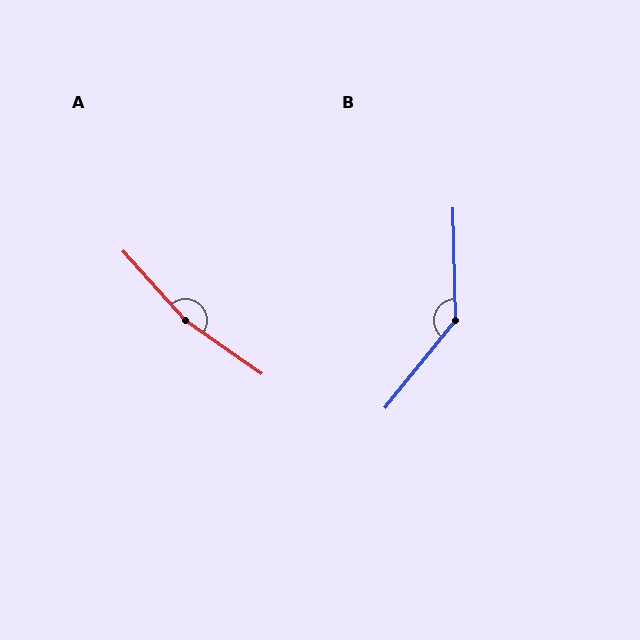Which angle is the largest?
A, at approximately 167 degrees.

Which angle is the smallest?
B, at approximately 140 degrees.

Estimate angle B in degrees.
Approximately 140 degrees.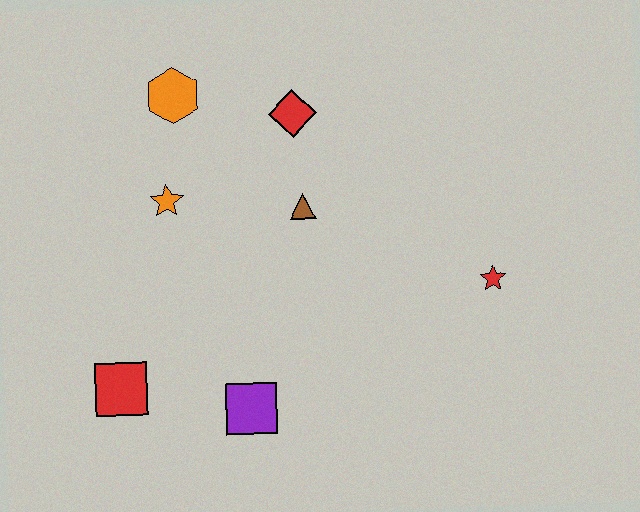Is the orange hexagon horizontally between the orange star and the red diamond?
Yes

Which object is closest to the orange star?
The orange hexagon is closest to the orange star.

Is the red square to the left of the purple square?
Yes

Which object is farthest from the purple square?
The orange hexagon is farthest from the purple square.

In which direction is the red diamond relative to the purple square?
The red diamond is above the purple square.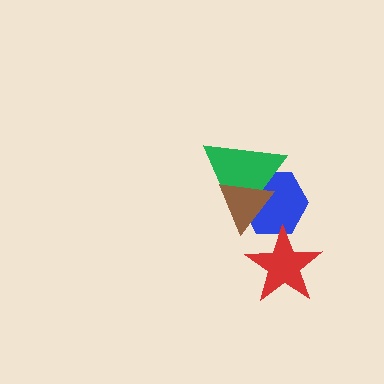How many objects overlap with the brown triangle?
2 objects overlap with the brown triangle.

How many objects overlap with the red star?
1 object overlaps with the red star.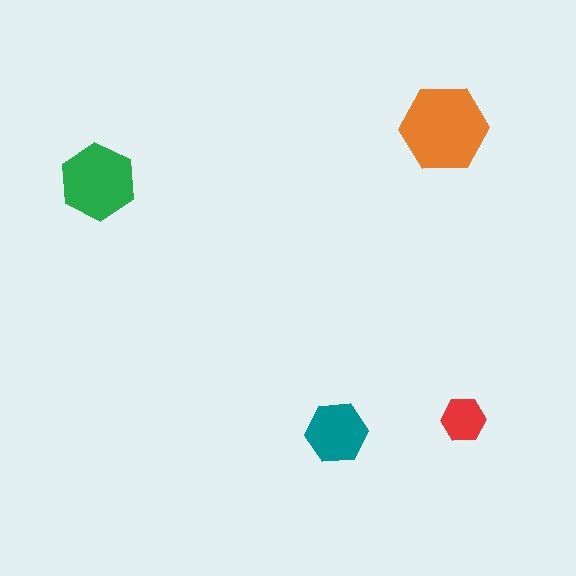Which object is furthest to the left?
The green hexagon is leftmost.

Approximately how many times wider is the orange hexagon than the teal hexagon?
About 1.5 times wider.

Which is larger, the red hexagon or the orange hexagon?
The orange one.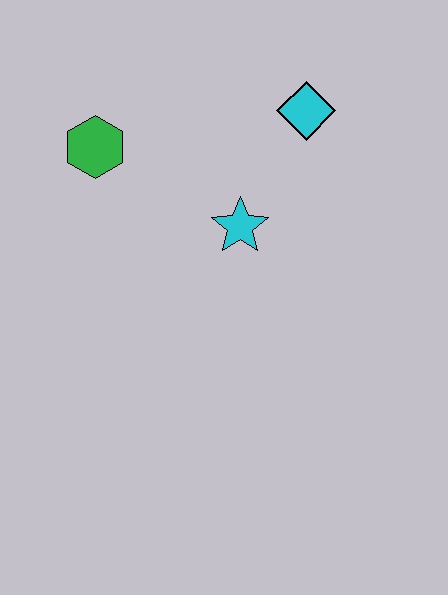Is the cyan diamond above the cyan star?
Yes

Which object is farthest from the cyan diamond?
The green hexagon is farthest from the cyan diamond.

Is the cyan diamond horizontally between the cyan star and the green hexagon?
No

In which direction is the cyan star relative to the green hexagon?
The cyan star is to the right of the green hexagon.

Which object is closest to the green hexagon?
The cyan star is closest to the green hexagon.